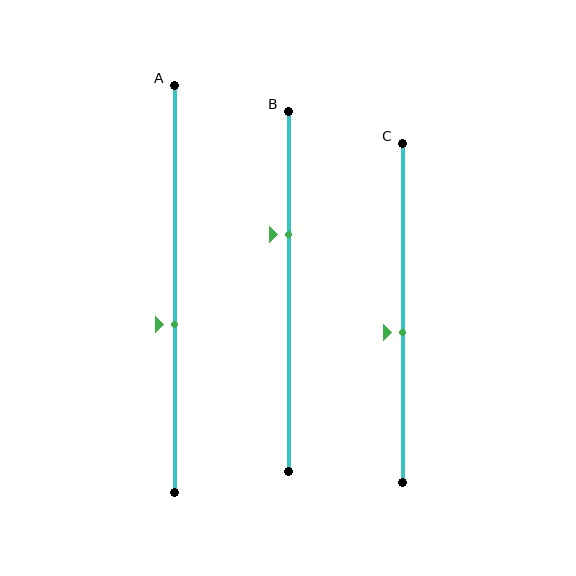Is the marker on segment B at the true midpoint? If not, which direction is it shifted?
No, the marker on segment B is shifted upward by about 16% of the segment length.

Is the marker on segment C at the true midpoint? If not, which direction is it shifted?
No, the marker on segment C is shifted downward by about 6% of the segment length.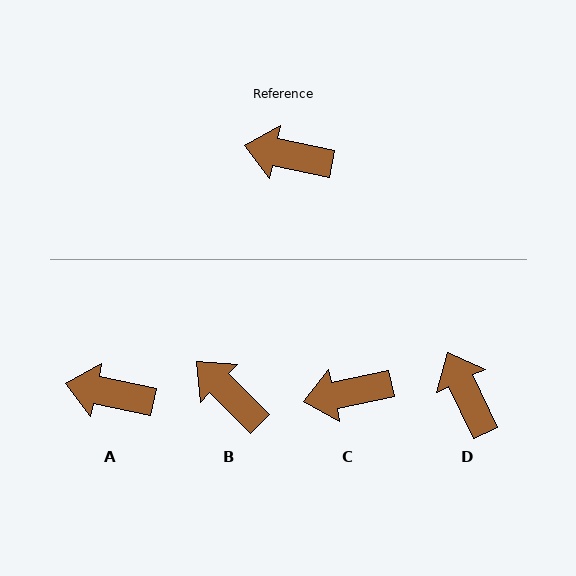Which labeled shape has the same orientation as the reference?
A.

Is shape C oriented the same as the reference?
No, it is off by about 24 degrees.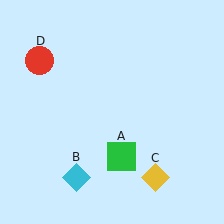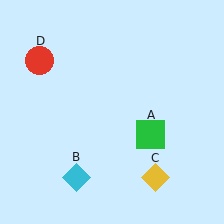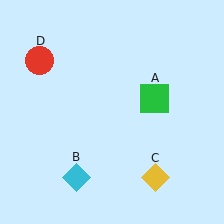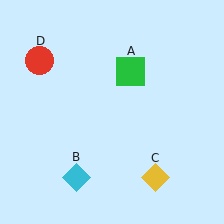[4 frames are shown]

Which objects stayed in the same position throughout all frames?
Cyan diamond (object B) and yellow diamond (object C) and red circle (object D) remained stationary.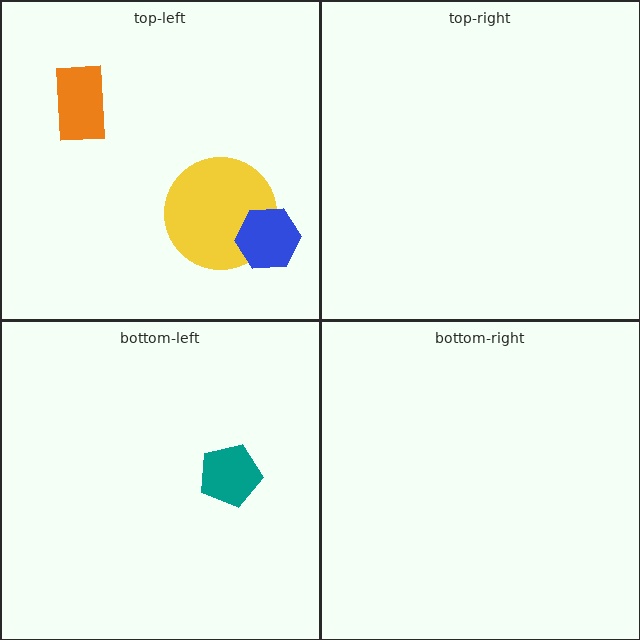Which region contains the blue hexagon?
The top-left region.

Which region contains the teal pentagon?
The bottom-left region.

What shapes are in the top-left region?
The yellow circle, the blue hexagon, the orange rectangle.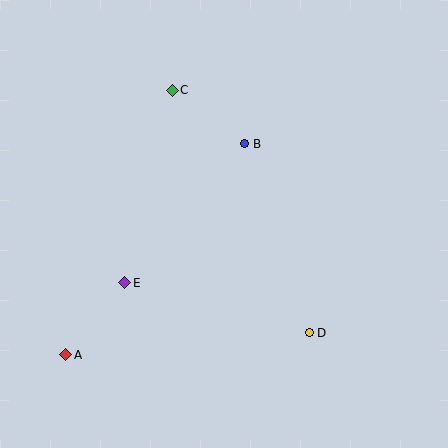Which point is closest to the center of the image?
Point B at (245, 144) is closest to the center.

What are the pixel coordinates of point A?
Point A is at (66, 355).